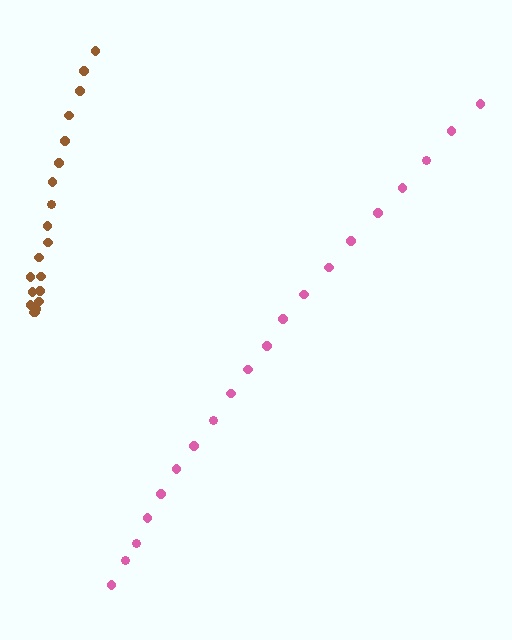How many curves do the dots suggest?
There are 2 distinct paths.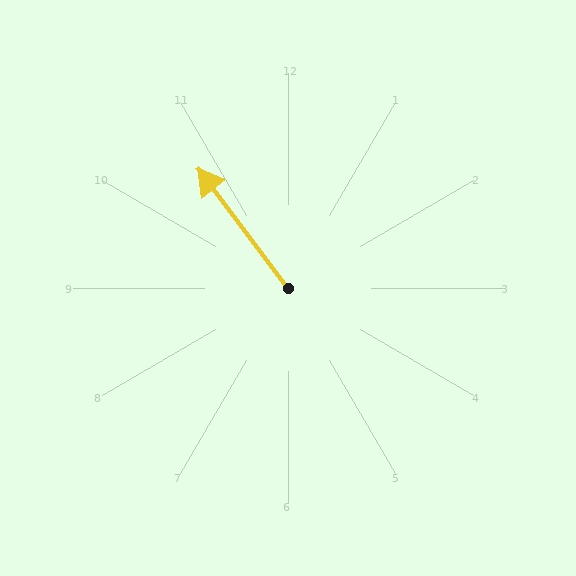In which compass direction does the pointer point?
Northwest.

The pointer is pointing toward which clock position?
Roughly 11 o'clock.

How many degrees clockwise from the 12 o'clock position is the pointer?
Approximately 323 degrees.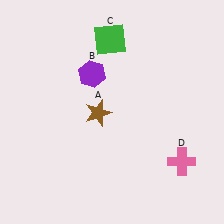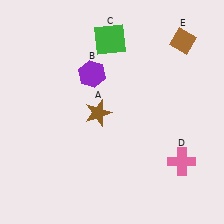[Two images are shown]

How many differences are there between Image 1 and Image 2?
There is 1 difference between the two images.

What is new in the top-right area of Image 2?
A brown diamond (E) was added in the top-right area of Image 2.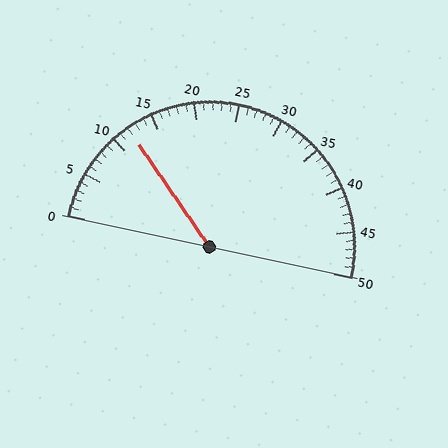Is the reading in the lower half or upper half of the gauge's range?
The reading is in the lower half of the range (0 to 50).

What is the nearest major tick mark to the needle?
The nearest major tick mark is 10.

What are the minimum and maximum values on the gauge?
The gauge ranges from 0 to 50.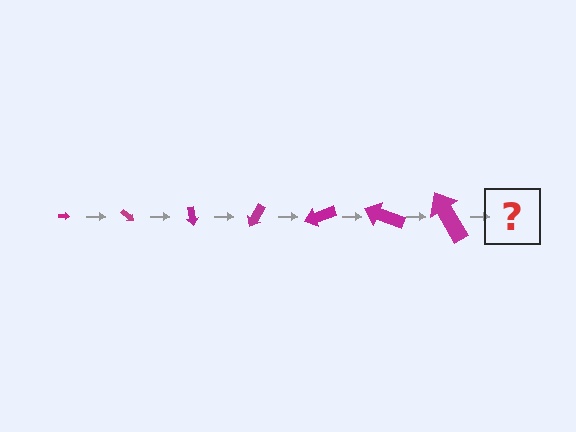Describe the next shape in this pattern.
It should be an arrow, larger than the previous one and rotated 280 degrees from the start.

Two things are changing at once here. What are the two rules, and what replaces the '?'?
The two rules are that the arrow grows larger each step and it rotates 40 degrees each step. The '?' should be an arrow, larger than the previous one and rotated 280 degrees from the start.